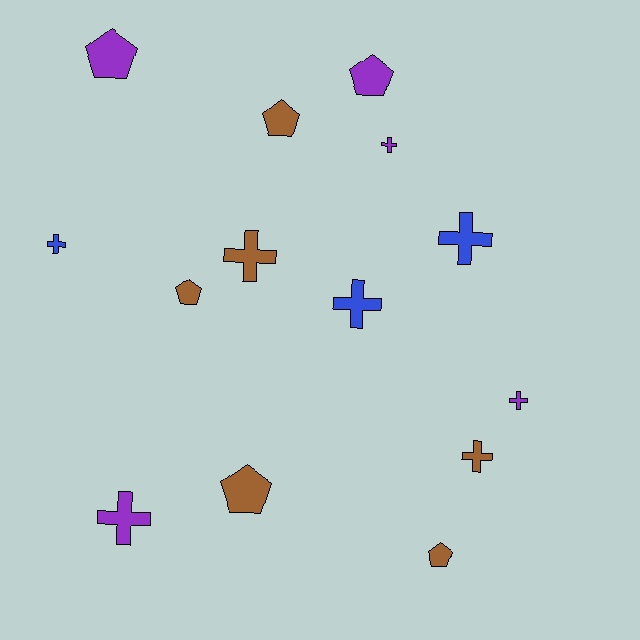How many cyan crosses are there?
There are no cyan crosses.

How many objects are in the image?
There are 14 objects.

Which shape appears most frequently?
Cross, with 8 objects.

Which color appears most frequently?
Brown, with 6 objects.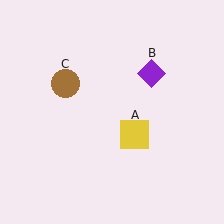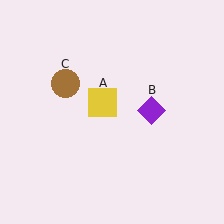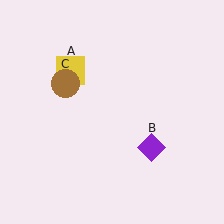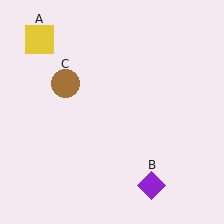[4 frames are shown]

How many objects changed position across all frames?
2 objects changed position: yellow square (object A), purple diamond (object B).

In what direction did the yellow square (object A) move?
The yellow square (object A) moved up and to the left.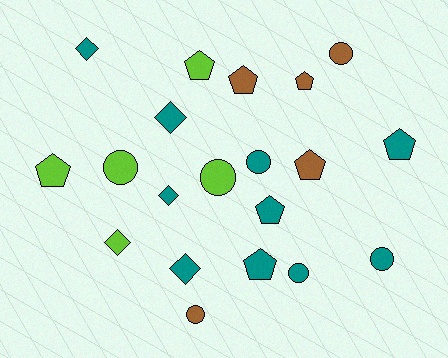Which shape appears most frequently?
Pentagon, with 8 objects.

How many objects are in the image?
There are 20 objects.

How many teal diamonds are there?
There are 4 teal diamonds.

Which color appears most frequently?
Teal, with 10 objects.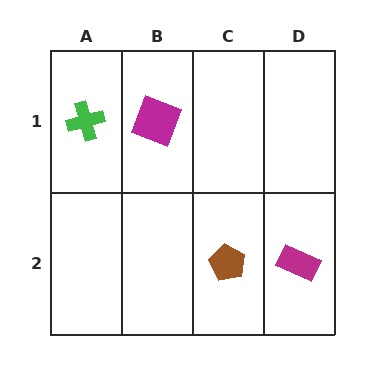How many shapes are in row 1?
2 shapes.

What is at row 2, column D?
A magenta rectangle.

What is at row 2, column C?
A brown pentagon.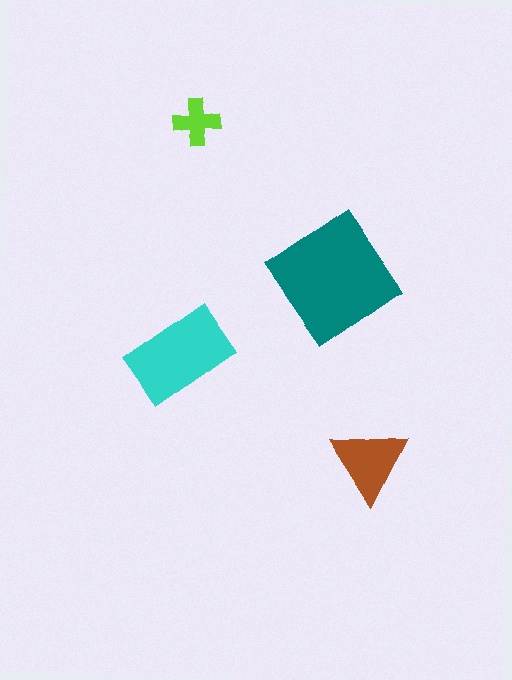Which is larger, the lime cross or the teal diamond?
The teal diamond.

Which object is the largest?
The teal diamond.